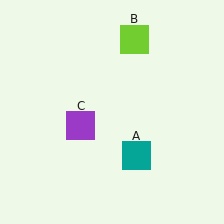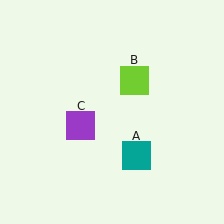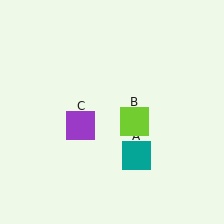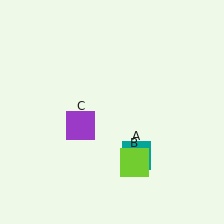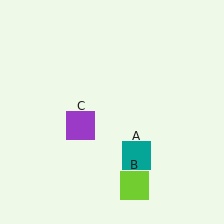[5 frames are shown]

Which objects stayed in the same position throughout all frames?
Teal square (object A) and purple square (object C) remained stationary.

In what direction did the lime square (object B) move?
The lime square (object B) moved down.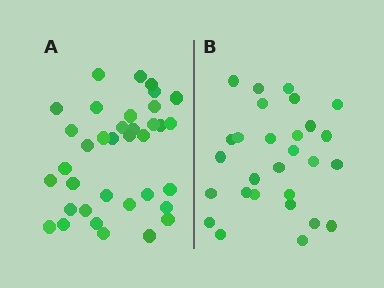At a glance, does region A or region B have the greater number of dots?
Region A (the left region) has more dots.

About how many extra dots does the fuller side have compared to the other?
Region A has roughly 8 or so more dots than region B.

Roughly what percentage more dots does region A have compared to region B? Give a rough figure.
About 30% more.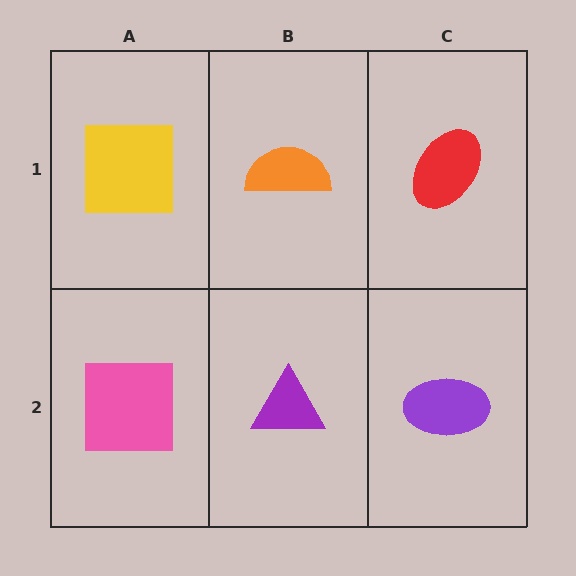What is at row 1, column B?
An orange semicircle.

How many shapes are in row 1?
3 shapes.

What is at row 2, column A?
A pink square.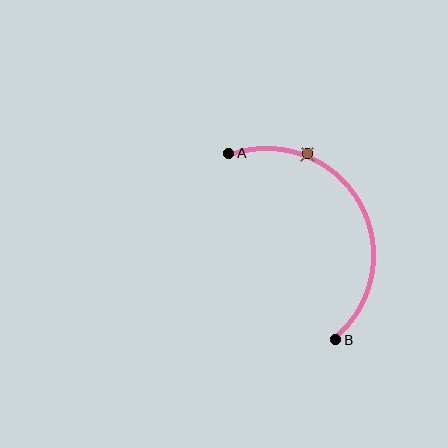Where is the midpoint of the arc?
The arc midpoint is the point on the curve farthest from the straight line joining A and B. It sits to the right of that line.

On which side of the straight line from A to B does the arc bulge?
The arc bulges to the right of the straight line connecting A and B.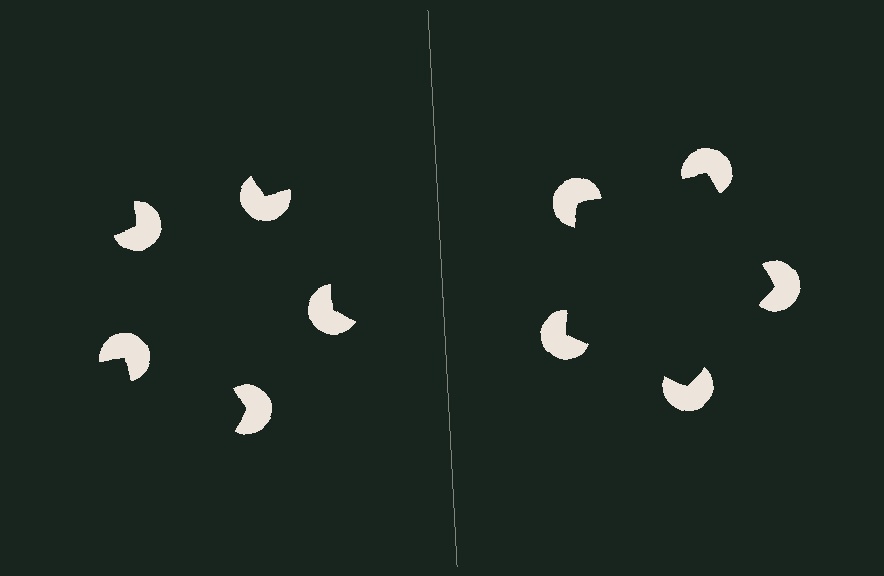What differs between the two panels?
The pac-man discs are positioned identically on both sides; only the wedge orientations differ. On the right they align to a pentagon; on the left they are misaligned.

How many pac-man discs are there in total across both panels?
10 — 5 on each side.